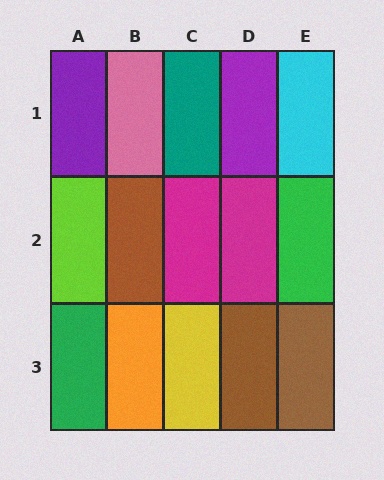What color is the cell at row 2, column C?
Magenta.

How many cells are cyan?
1 cell is cyan.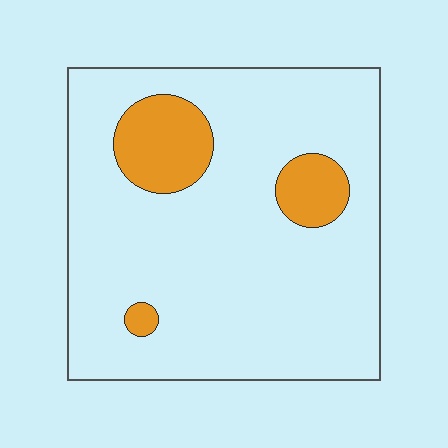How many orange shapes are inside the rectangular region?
3.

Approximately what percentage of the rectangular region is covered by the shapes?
Approximately 15%.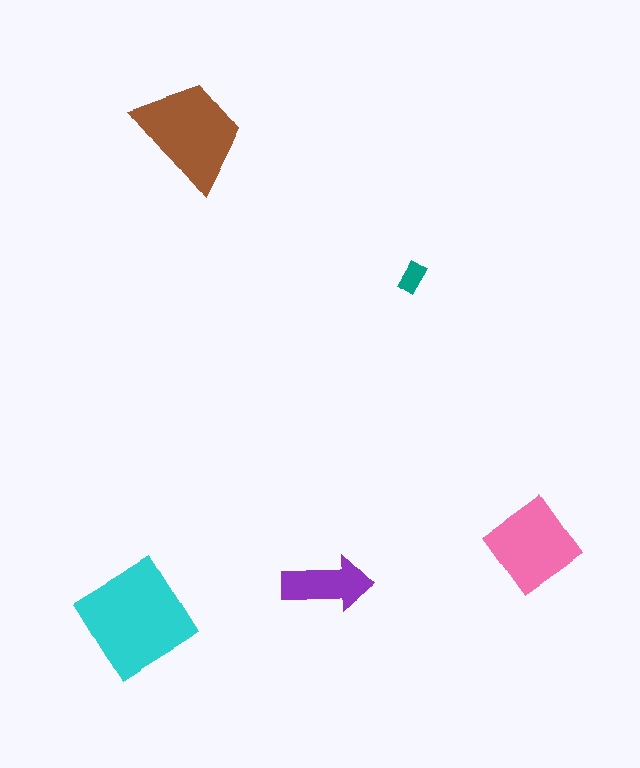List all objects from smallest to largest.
The teal rectangle, the purple arrow, the pink diamond, the brown trapezoid, the cyan diamond.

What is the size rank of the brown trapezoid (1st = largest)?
2nd.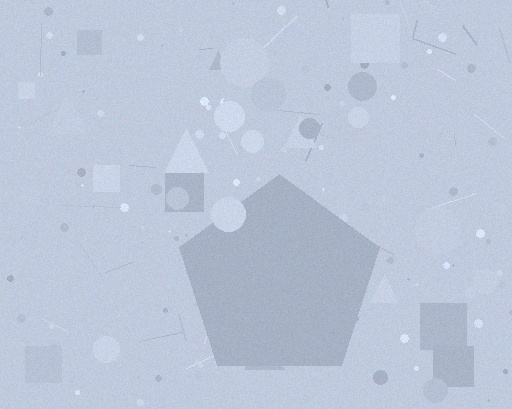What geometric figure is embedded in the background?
A pentagon is embedded in the background.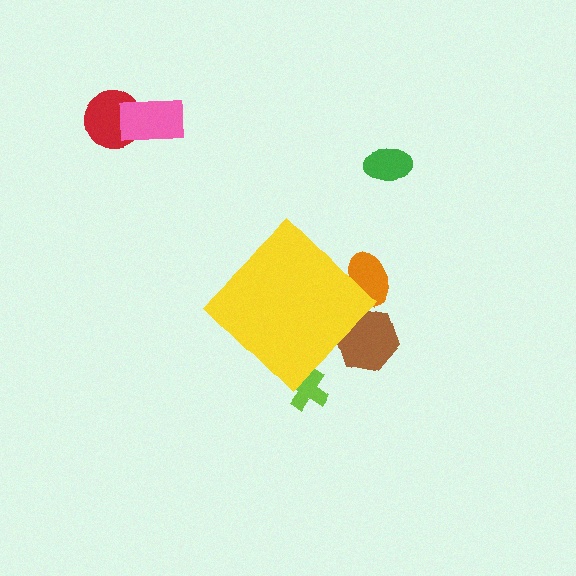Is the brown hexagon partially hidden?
Yes, the brown hexagon is partially hidden behind the yellow diamond.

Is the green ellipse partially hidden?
No, the green ellipse is fully visible.